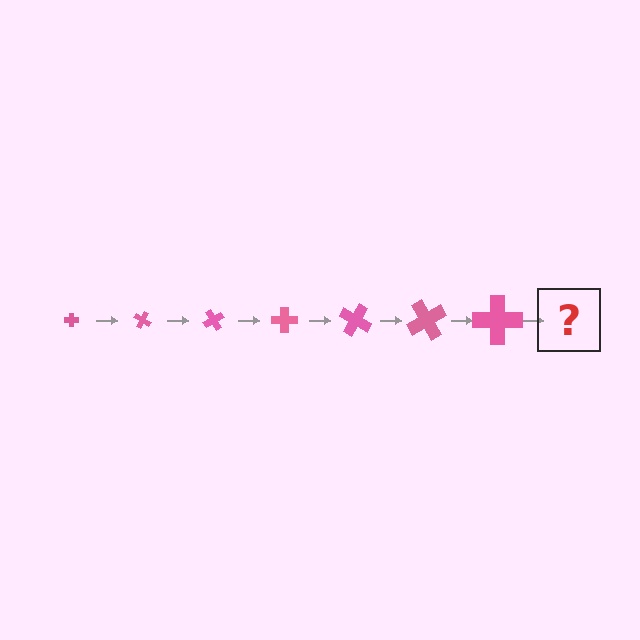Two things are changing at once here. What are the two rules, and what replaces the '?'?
The two rules are that the cross grows larger each step and it rotates 30 degrees each step. The '?' should be a cross, larger than the previous one and rotated 210 degrees from the start.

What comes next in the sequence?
The next element should be a cross, larger than the previous one and rotated 210 degrees from the start.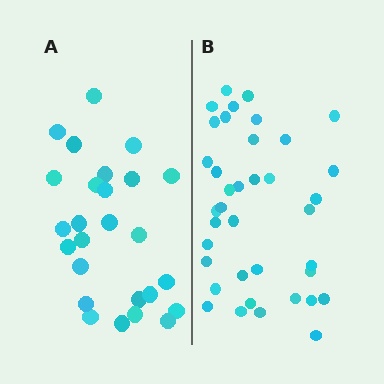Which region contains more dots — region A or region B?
Region B (the right region) has more dots.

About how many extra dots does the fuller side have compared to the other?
Region B has roughly 12 or so more dots than region A.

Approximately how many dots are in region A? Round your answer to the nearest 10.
About 30 dots. (The exact count is 26, which rounds to 30.)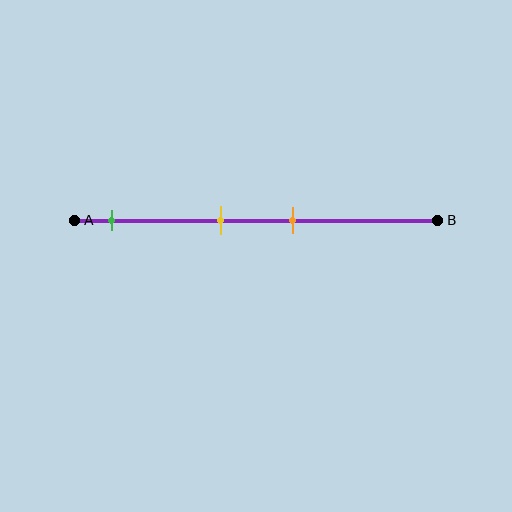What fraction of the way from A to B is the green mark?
The green mark is approximately 10% (0.1) of the way from A to B.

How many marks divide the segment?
There are 3 marks dividing the segment.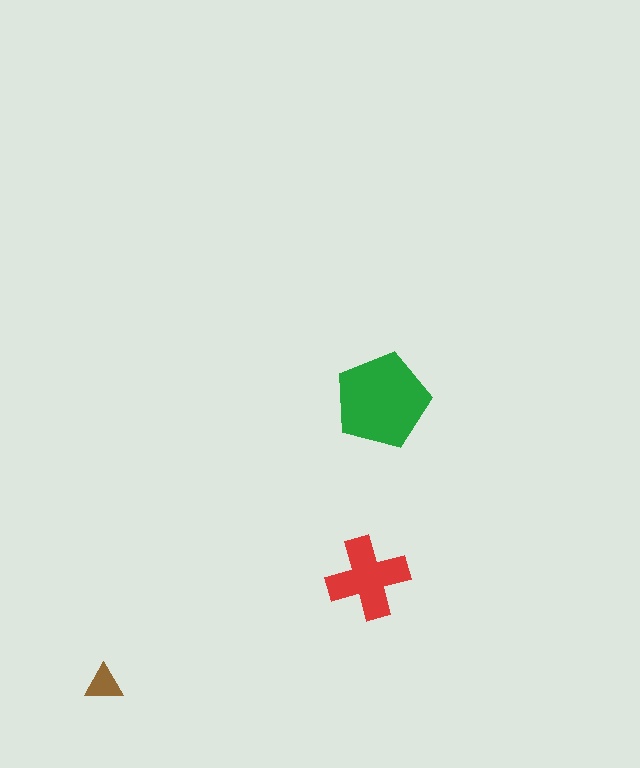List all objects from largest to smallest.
The green pentagon, the red cross, the brown triangle.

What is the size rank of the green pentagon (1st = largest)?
1st.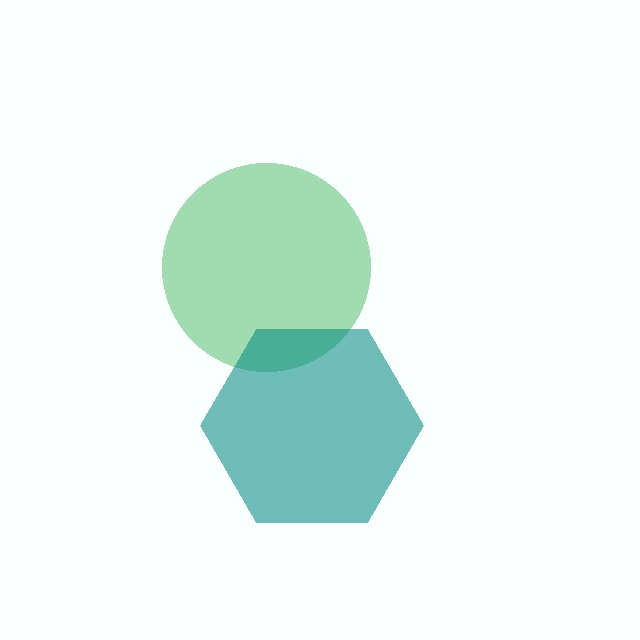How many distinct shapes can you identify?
There are 2 distinct shapes: a green circle, a teal hexagon.